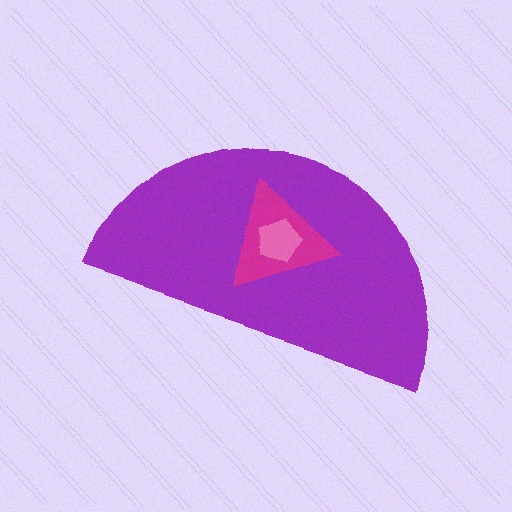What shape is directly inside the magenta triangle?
The pink pentagon.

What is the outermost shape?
The purple semicircle.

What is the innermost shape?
The pink pentagon.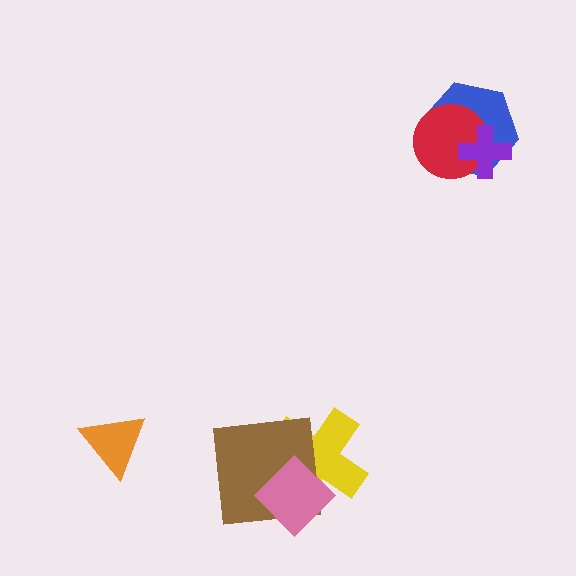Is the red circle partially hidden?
Yes, it is partially covered by another shape.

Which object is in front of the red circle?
The purple cross is in front of the red circle.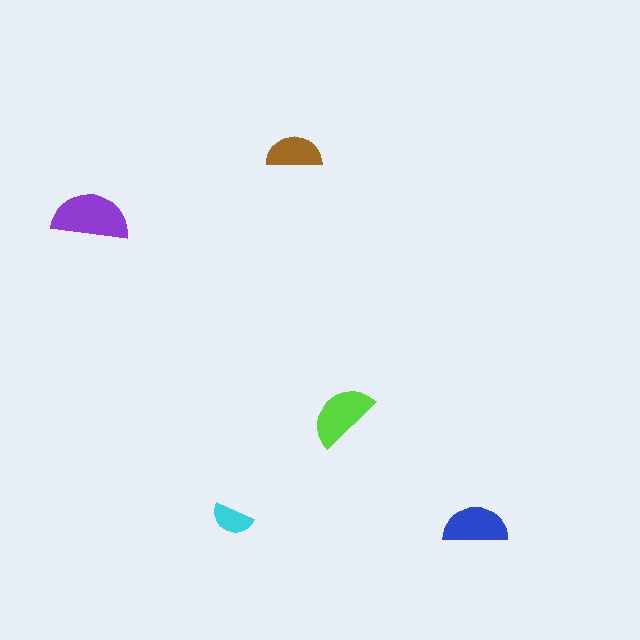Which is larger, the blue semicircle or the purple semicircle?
The purple one.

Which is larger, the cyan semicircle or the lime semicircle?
The lime one.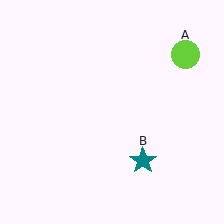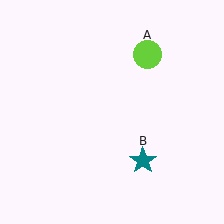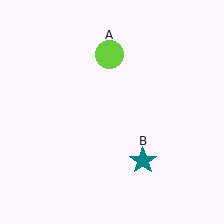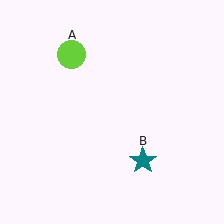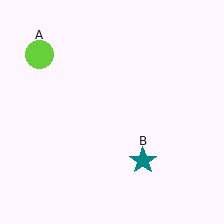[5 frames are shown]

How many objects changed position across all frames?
1 object changed position: lime circle (object A).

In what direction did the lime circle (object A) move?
The lime circle (object A) moved left.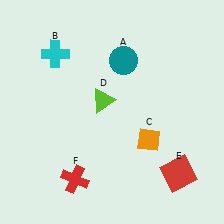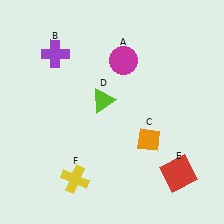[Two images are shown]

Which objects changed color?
A changed from teal to magenta. B changed from cyan to purple. F changed from red to yellow.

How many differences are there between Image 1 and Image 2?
There are 3 differences between the two images.